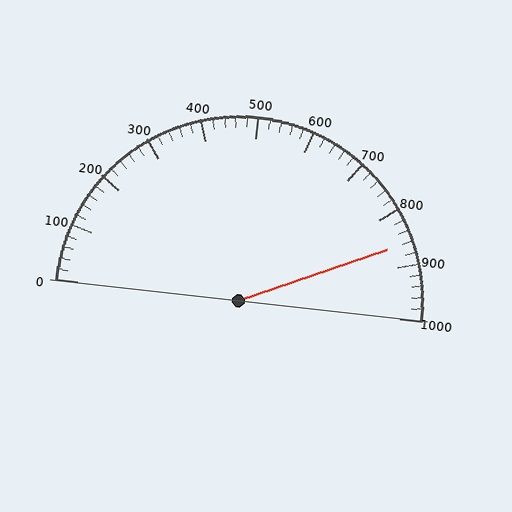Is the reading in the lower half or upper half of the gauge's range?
The reading is in the upper half of the range (0 to 1000).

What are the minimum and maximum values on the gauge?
The gauge ranges from 0 to 1000.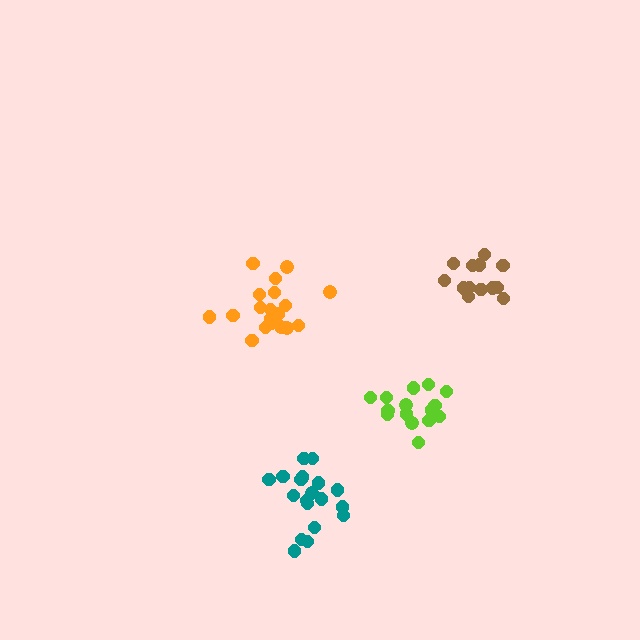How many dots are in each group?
Group 1: 19 dots, Group 2: 15 dots, Group 3: 13 dots, Group 4: 19 dots (66 total).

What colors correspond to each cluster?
The clusters are colored: teal, lime, brown, orange.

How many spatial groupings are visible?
There are 4 spatial groupings.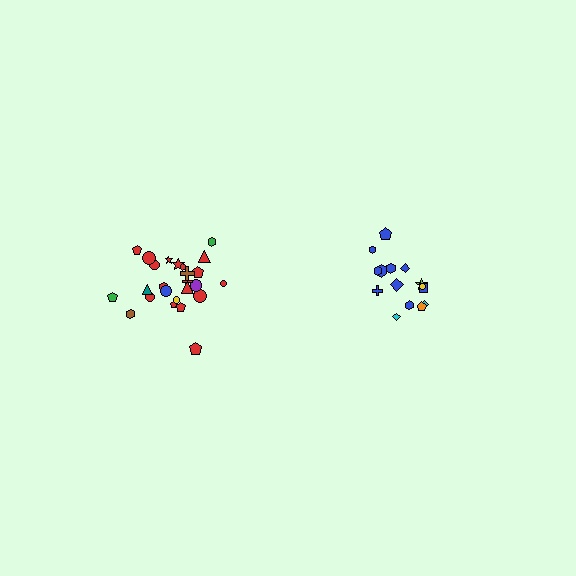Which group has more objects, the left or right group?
The left group.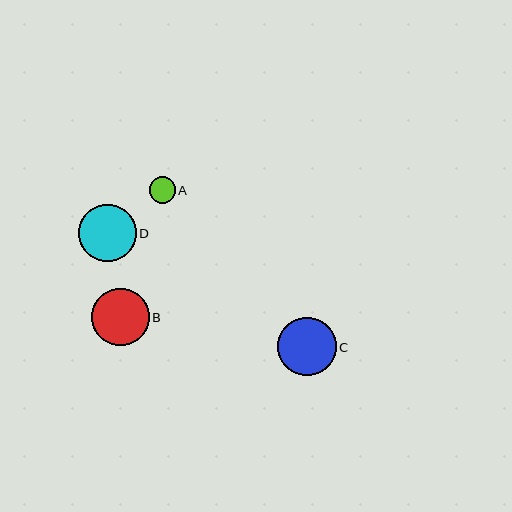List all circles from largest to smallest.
From largest to smallest: C, B, D, A.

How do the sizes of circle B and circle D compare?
Circle B and circle D are approximately the same size.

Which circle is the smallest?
Circle A is the smallest with a size of approximately 26 pixels.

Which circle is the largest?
Circle C is the largest with a size of approximately 58 pixels.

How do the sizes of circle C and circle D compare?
Circle C and circle D are approximately the same size.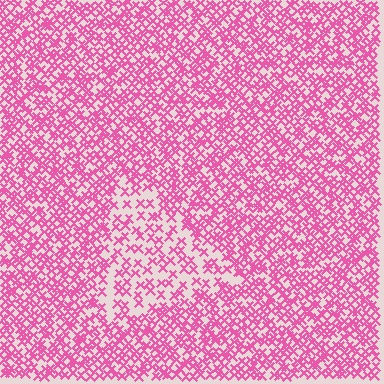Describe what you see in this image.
The image contains small pink elements arranged at two different densities. A triangle-shaped region is visible where the elements are less densely packed than the surrounding area.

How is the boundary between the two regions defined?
The boundary is defined by a change in element density (approximately 2.0x ratio). All elements are the same color, size, and shape.